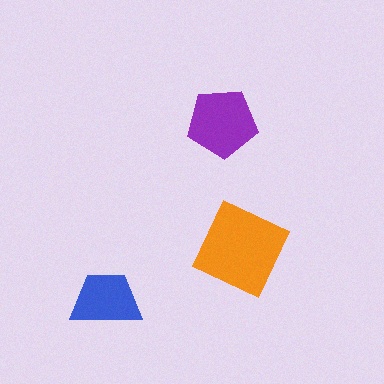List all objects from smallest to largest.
The blue trapezoid, the purple pentagon, the orange diamond.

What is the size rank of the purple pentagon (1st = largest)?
2nd.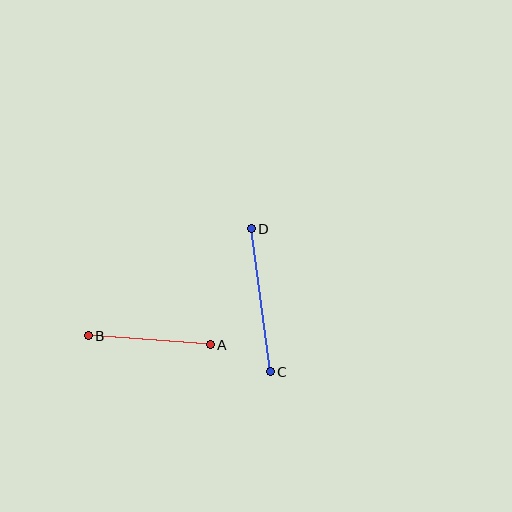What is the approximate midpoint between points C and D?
The midpoint is at approximately (261, 300) pixels.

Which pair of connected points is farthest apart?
Points C and D are farthest apart.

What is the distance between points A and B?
The distance is approximately 122 pixels.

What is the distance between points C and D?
The distance is approximately 144 pixels.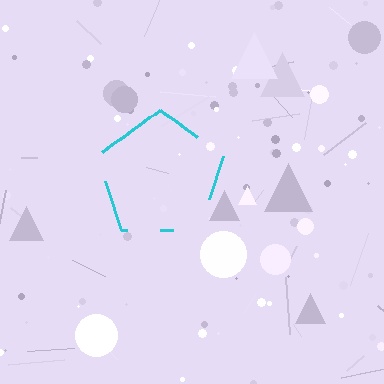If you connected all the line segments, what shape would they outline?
They would outline a pentagon.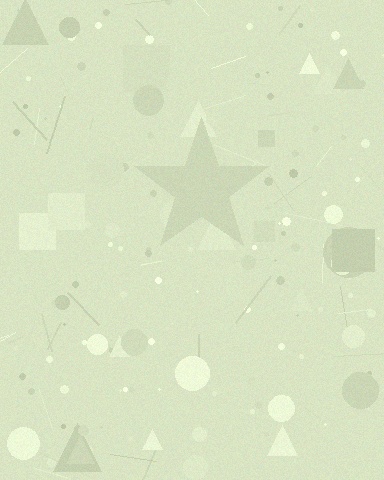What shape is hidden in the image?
A star is hidden in the image.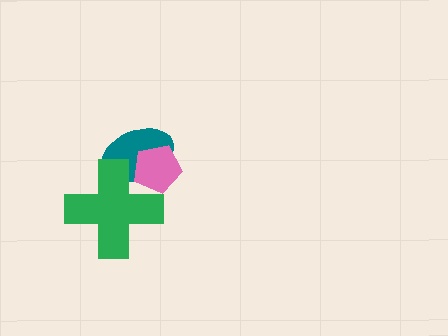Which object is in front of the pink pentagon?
The green cross is in front of the pink pentagon.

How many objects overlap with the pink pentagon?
2 objects overlap with the pink pentagon.